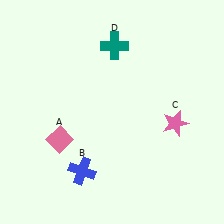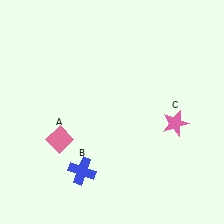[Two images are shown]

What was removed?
The teal cross (D) was removed in Image 2.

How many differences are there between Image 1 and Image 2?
There is 1 difference between the two images.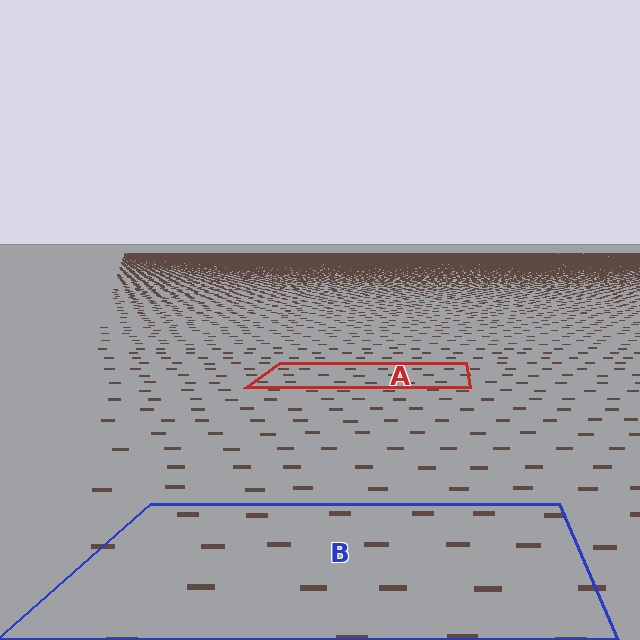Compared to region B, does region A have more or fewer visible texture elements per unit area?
Region A has more texture elements per unit area — they are packed more densely because it is farther away.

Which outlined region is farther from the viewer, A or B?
Region A is farther from the viewer — the texture elements inside it appear smaller and more densely packed.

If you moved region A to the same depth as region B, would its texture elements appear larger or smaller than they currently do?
They would appear larger. At a closer depth, the same texture elements are projected at a bigger on-screen size.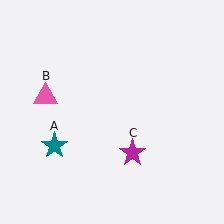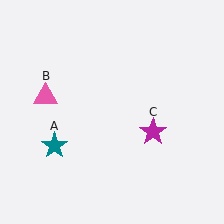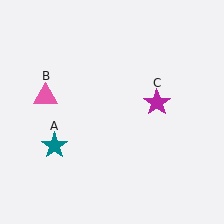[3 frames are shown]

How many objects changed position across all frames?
1 object changed position: magenta star (object C).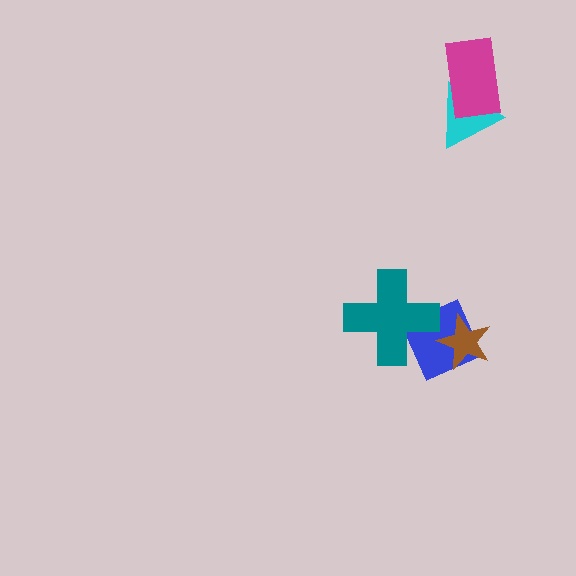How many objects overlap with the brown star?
1 object overlaps with the brown star.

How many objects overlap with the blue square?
2 objects overlap with the blue square.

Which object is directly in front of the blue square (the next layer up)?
The teal cross is directly in front of the blue square.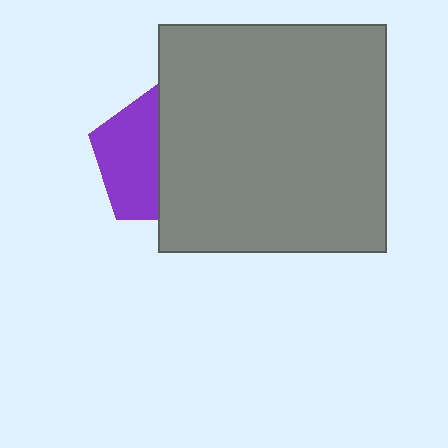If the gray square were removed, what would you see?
You would see the complete purple pentagon.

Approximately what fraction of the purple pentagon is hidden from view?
Roughly 54% of the purple pentagon is hidden behind the gray square.